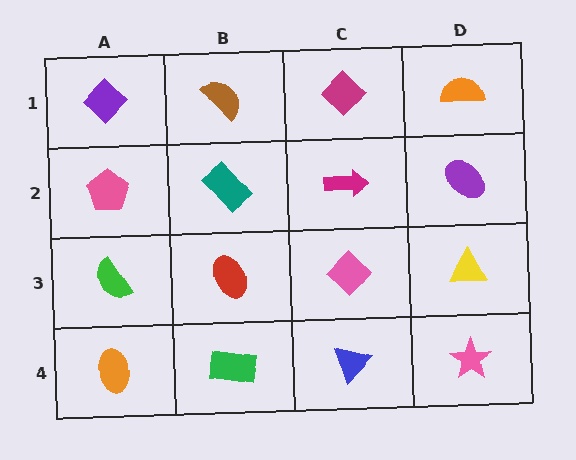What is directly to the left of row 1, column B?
A purple diamond.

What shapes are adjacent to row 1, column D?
A purple ellipse (row 2, column D), a magenta diamond (row 1, column C).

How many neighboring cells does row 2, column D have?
3.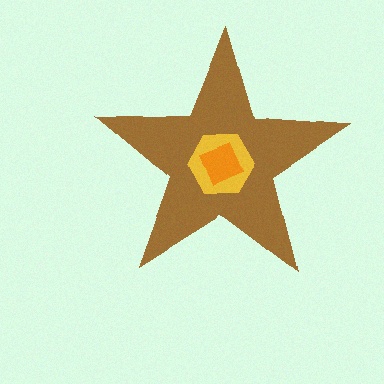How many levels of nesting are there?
3.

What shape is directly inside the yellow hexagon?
The orange square.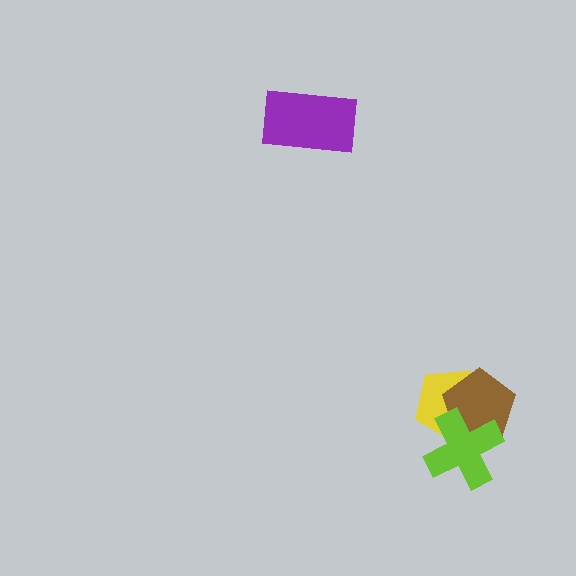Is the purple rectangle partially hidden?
No, no other shape covers it.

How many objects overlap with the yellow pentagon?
2 objects overlap with the yellow pentagon.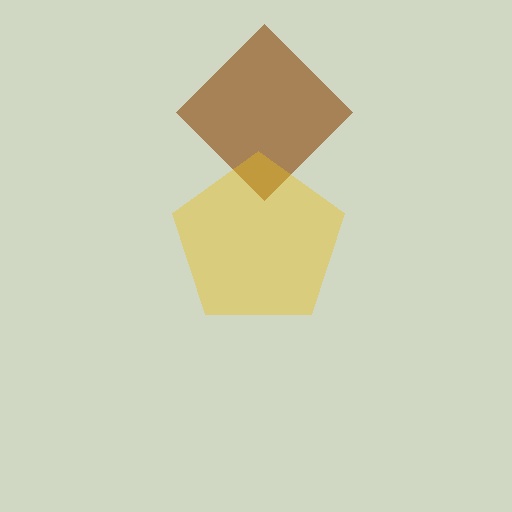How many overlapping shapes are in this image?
There are 2 overlapping shapes in the image.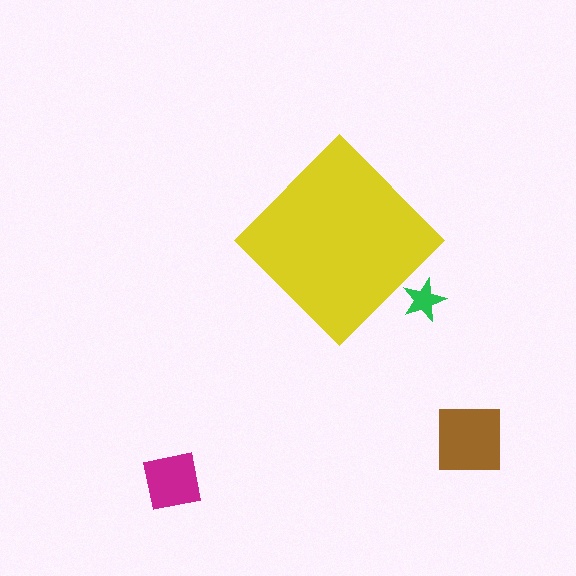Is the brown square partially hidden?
No, the brown square is fully visible.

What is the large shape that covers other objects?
A yellow diamond.